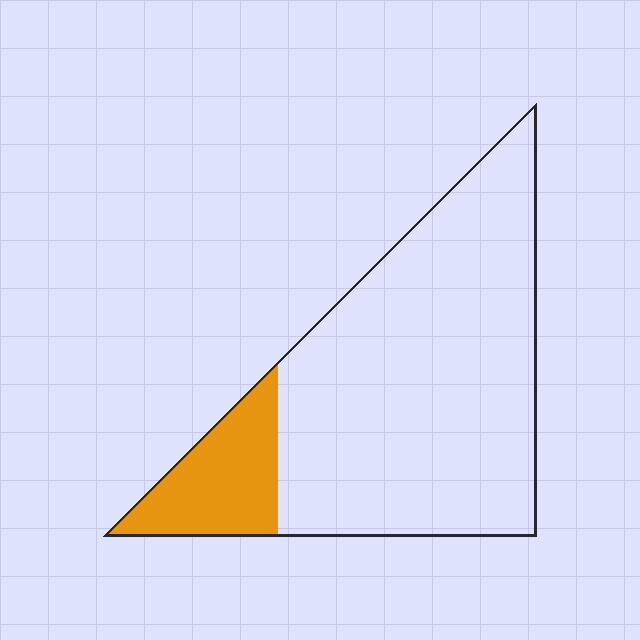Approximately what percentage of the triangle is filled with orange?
Approximately 15%.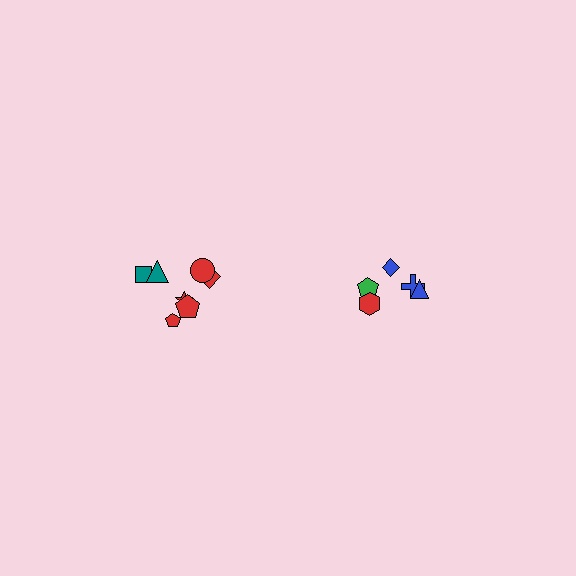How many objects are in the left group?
There are 7 objects.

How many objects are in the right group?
There are 5 objects.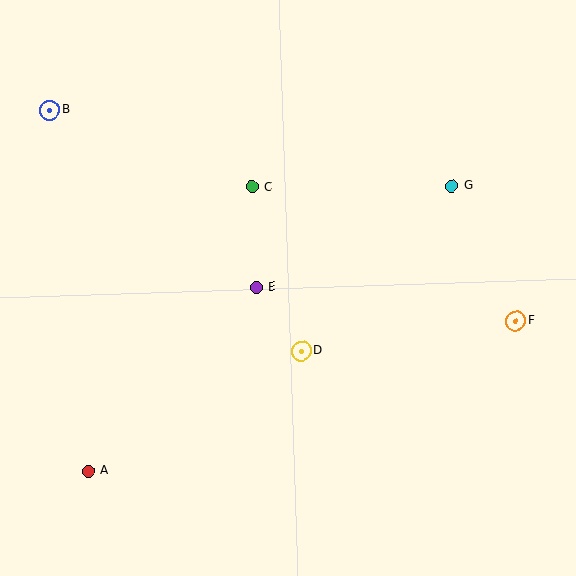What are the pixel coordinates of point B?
Point B is at (50, 110).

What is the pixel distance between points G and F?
The distance between G and F is 150 pixels.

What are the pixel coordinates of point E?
Point E is at (256, 287).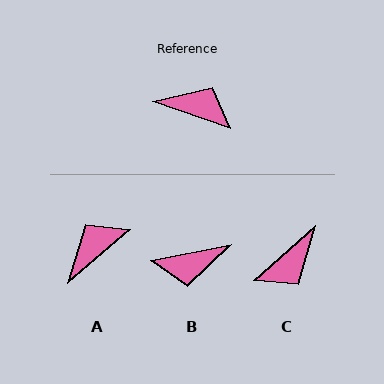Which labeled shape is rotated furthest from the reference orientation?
B, about 150 degrees away.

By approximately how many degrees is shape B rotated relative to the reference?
Approximately 150 degrees clockwise.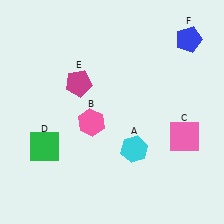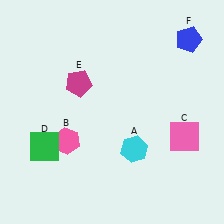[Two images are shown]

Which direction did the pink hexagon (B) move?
The pink hexagon (B) moved left.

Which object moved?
The pink hexagon (B) moved left.